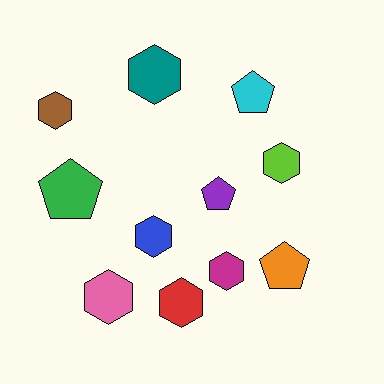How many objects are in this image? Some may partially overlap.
There are 11 objects.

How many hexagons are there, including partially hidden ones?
There are 7 hexagons.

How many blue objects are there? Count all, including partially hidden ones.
There is 1 blue object.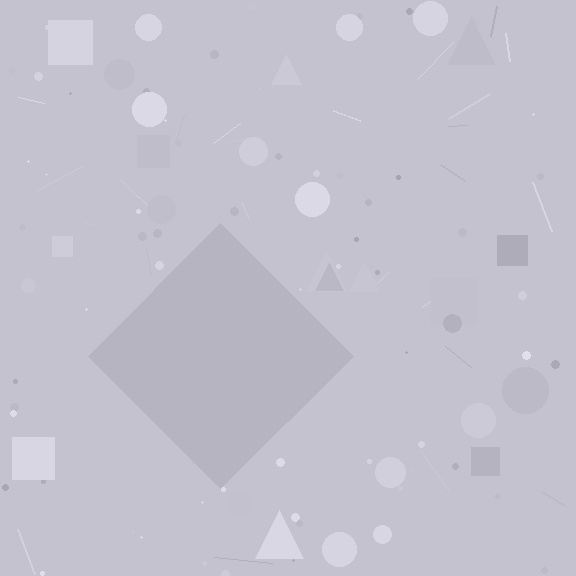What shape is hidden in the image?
A diamond is hidden in the image.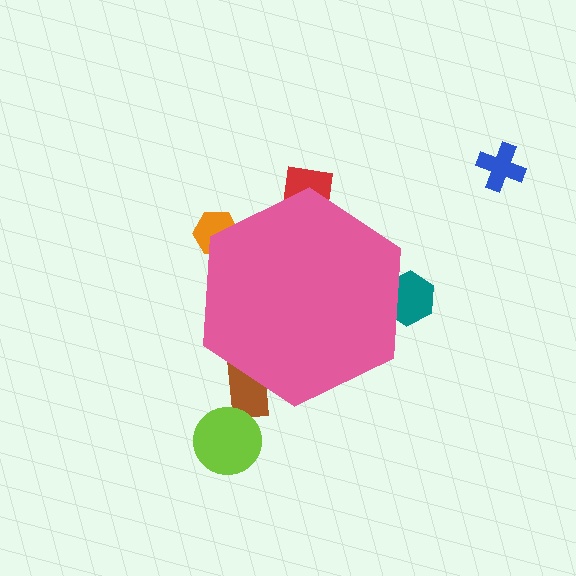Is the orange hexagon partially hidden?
Yes, the orange hexagon is partially hidden behind the pink hexagon.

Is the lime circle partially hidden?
No, the lime circle is fully visible.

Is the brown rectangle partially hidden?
Yes, the brown rectangle is partially hidden behind the pink hexagon.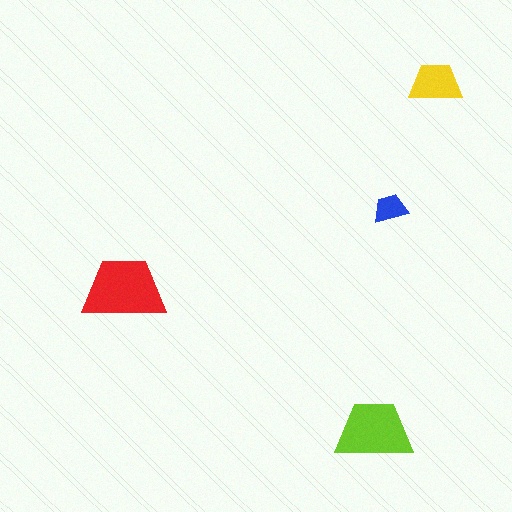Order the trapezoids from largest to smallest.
the red one, the lime one, the yellow one, the blue one.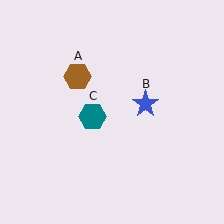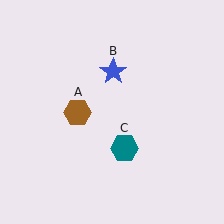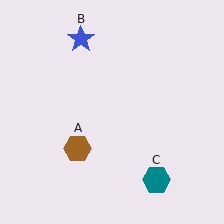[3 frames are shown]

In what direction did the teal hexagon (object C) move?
The teal hexagon (object C) moved down and to the right.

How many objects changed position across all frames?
3 objects changed position: brown hexagon (object A), blue star (object B), teal hexagon (object C).